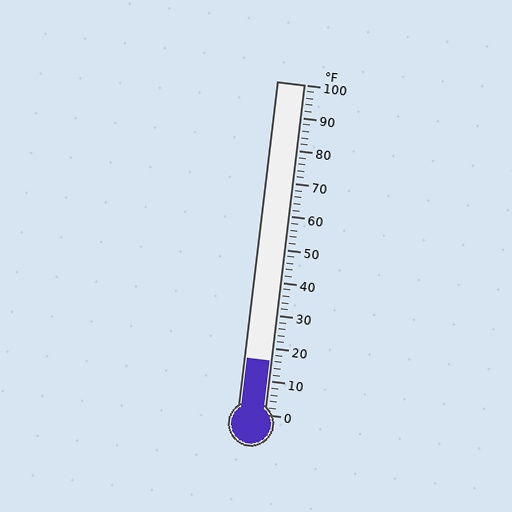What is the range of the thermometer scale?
The thermometer scale ranges from 0°F to 100°F.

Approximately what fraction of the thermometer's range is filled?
The thermometer is filled to approximately 15% of its range.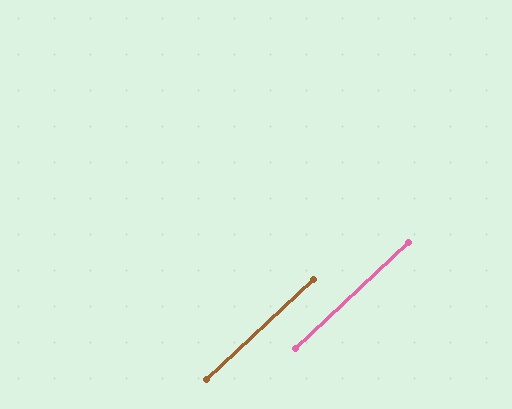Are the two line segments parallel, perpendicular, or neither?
Parallel — their directions differ by only 0.0°.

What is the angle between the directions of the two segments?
Approximately 0 degrees.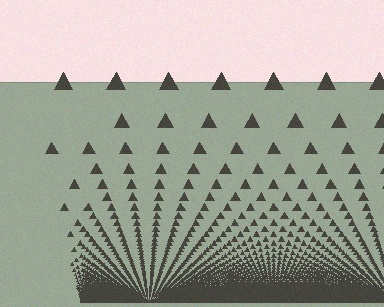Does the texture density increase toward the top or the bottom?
Density increases toward the bottom.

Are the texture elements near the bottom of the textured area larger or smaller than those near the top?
Smaller. The gradient is inverted — elements near the bottom are smaller and denser.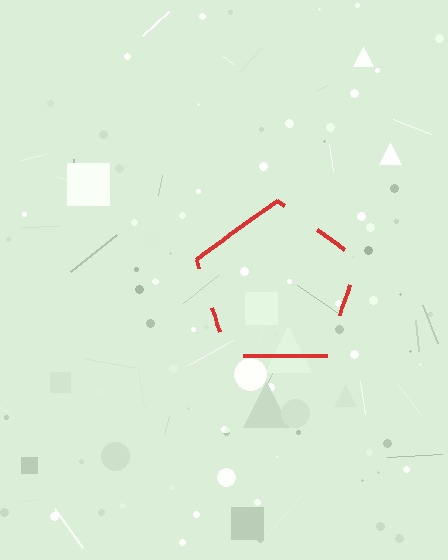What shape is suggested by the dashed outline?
The dashed outline suggests a pentagon.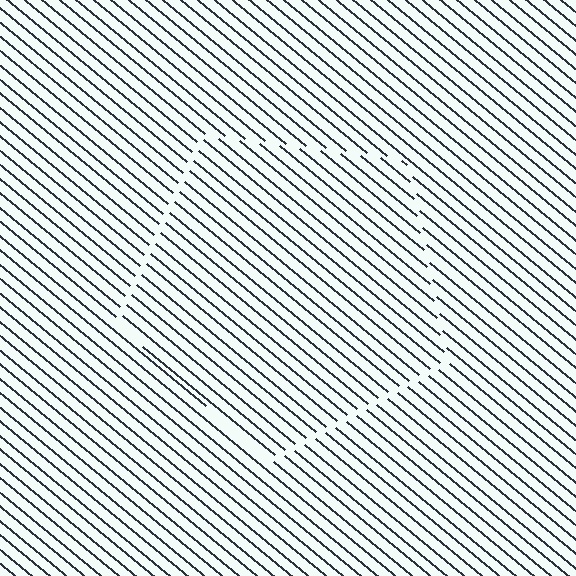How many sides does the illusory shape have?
5 sides — the line-ends trace a pentagon.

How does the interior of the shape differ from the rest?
The interior of the shape contains the same grating, shifted by half a period — the contour is defined by the phase discontinuity where line-ends from the inner and outer gratings abut.